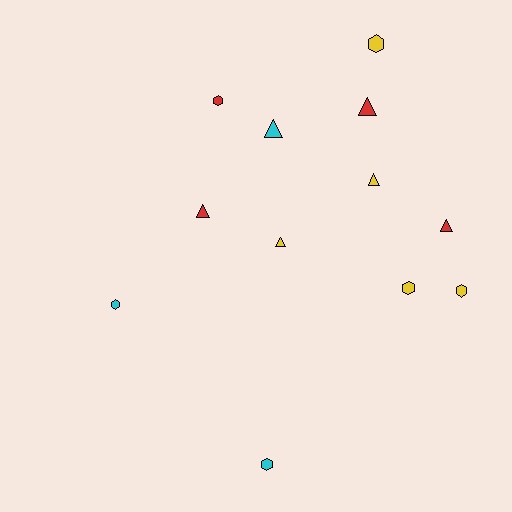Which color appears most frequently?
Yellow, with 5 objects.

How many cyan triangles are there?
There is 1 cyan triangle.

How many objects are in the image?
There are 12 objects.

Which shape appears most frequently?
Triangle, with 6 objects.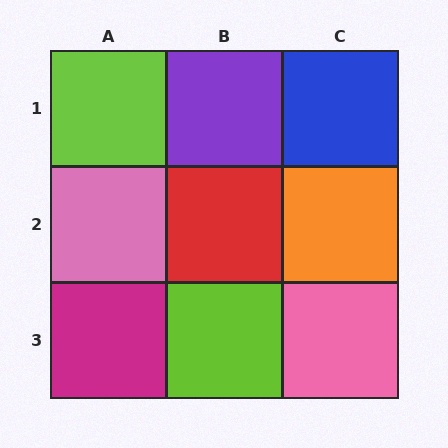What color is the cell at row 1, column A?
Lime.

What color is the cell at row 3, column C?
Pink.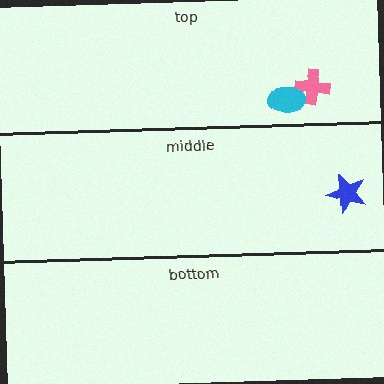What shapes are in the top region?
The pink cross, the cyan ellipse.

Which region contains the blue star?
The middle region.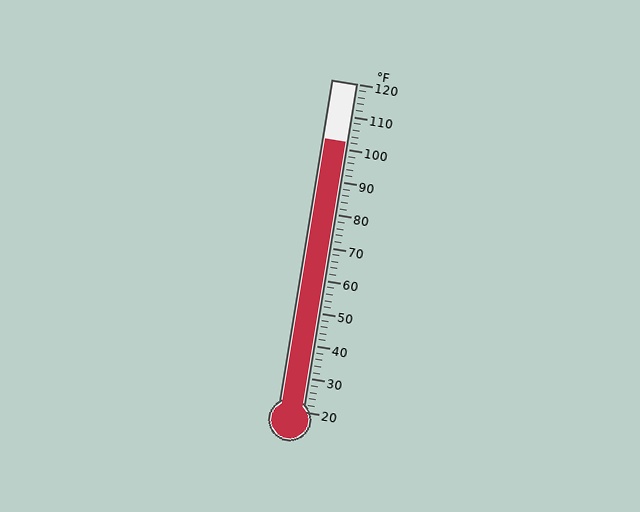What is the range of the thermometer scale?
The thermometer scale ranges from 20°F to 120°F.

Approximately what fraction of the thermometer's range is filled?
The thermometer is filled to approximately 80% of its range.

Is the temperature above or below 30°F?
The temperature is above 30°F.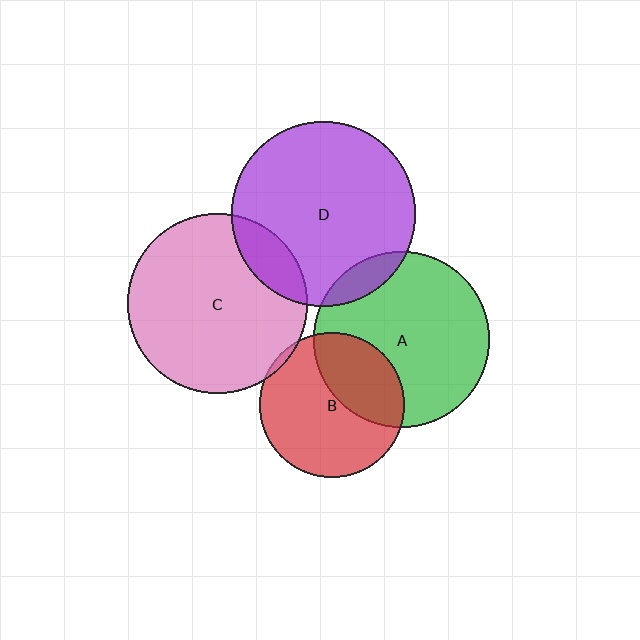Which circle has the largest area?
Circle D (purple).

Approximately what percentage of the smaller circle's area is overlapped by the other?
Approximately 10%.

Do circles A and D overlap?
Yes.